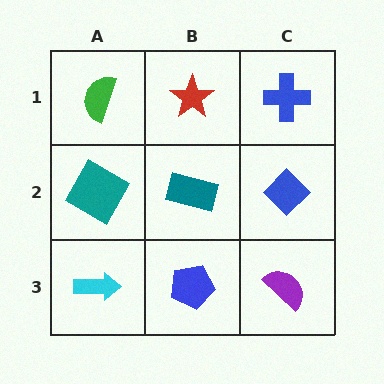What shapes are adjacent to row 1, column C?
A blue diamond (row 2, column C), a red star (row 1, column B).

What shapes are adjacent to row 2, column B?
A red star (row 1, column B), a blue pentagon (row 3, column B), a teal square (row 2, column A), a blue diamond (row 2, column C).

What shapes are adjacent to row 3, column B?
A teal rectangle (row 2, column B), a cyan arrow (row 3, column A), a purple semicircle (row 3, column C).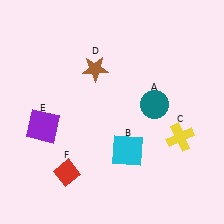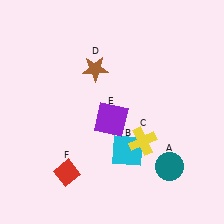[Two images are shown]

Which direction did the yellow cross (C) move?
The yellow cross (C) moved left.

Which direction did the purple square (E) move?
The purple square (E) moved right.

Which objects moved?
The objects that moved are: the teal circle (A), the yellow cross (C), the purple square (E).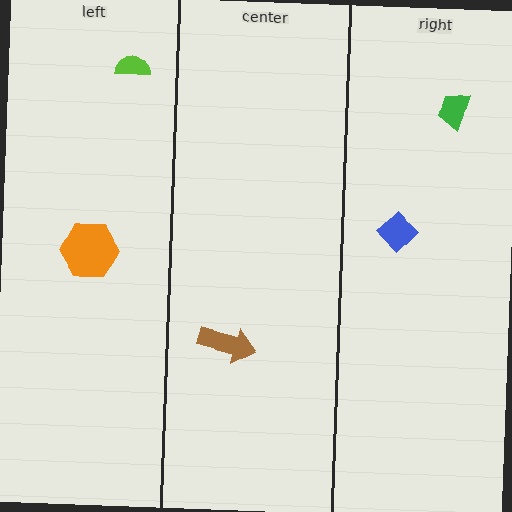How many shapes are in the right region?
2.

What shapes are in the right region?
The blue diamond, the green trapezoid.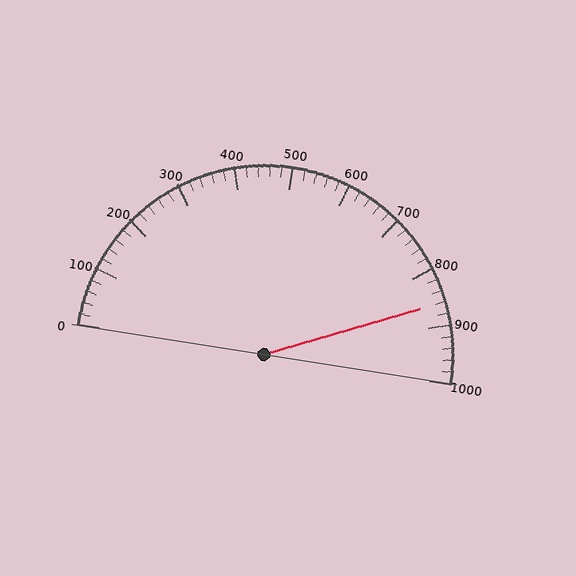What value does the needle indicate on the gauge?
The needle indicates approximately 860.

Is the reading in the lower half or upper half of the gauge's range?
The reading is in the upper half of the range (0 to 1000).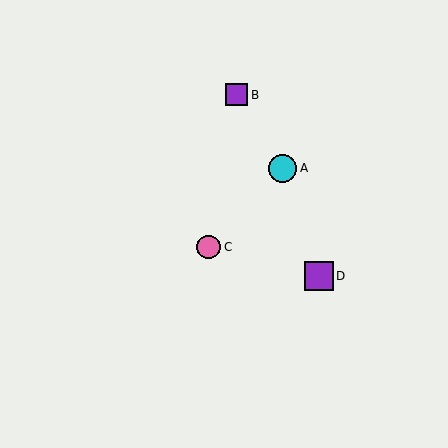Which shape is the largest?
The purple square (labeled D) is the largest.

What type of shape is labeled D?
Shape D is a purple square.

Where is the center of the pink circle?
The center of the pink circle is at (209, 247).